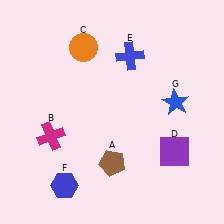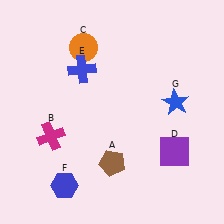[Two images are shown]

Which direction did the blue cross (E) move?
The blue cross (E) moved left.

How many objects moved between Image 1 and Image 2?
1 object moved between the two images.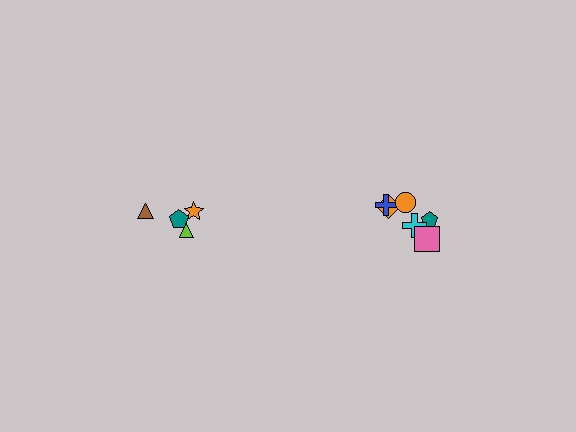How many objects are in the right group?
There are 6 objects.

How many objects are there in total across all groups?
There are 10 objects.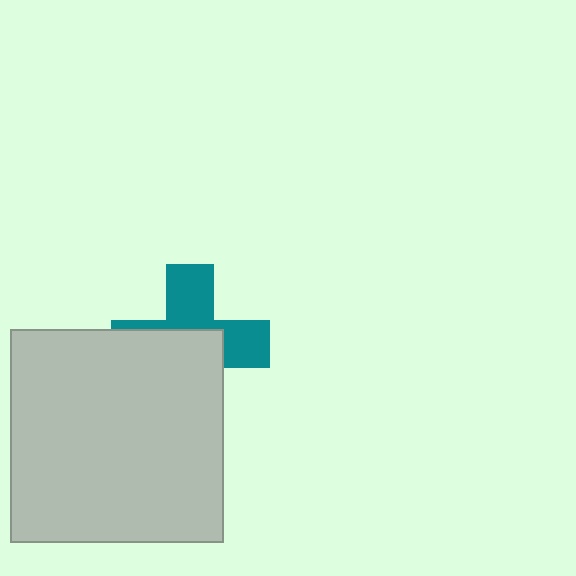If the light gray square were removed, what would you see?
You would see the complete teal cross.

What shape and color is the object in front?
The object in front is a light gray square.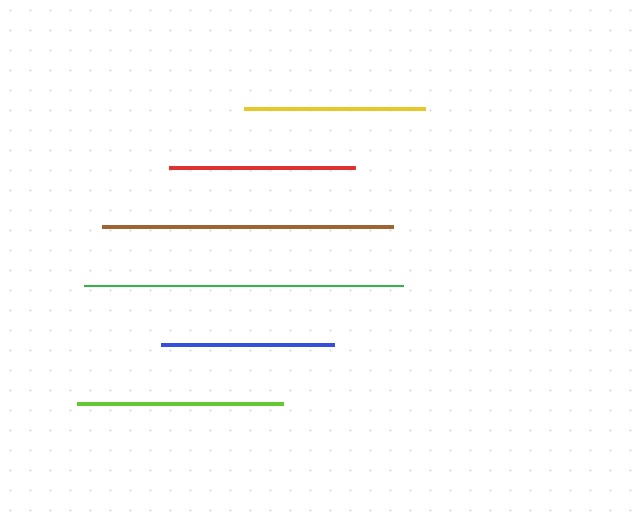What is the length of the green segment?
The green segment is approximately 320 pixels long.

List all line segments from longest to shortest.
From longest to shortest: green, brown, lime, red, yellow, blue.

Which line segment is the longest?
The green line is the longest at approximately 320 pixels.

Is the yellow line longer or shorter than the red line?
The red line is longer than the yellow line.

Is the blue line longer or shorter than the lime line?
The lime line is longer than the blue line.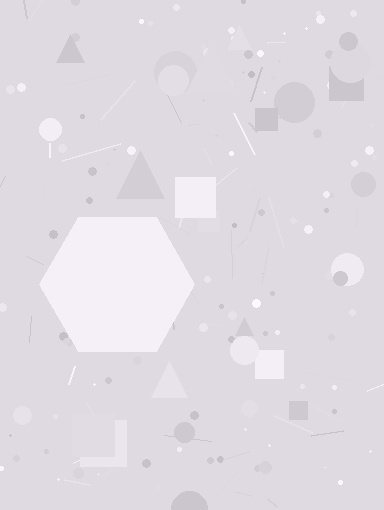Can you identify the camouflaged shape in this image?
The camouflaged shape is a hexagon.